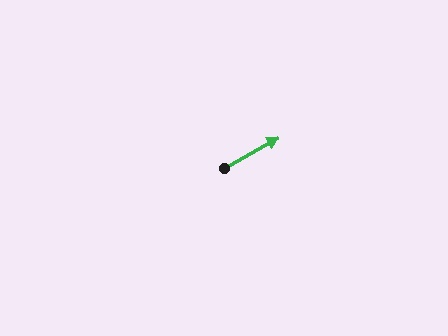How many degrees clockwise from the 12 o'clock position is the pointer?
Approximately 61 degrees.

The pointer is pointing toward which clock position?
Roughly 2 o'clock.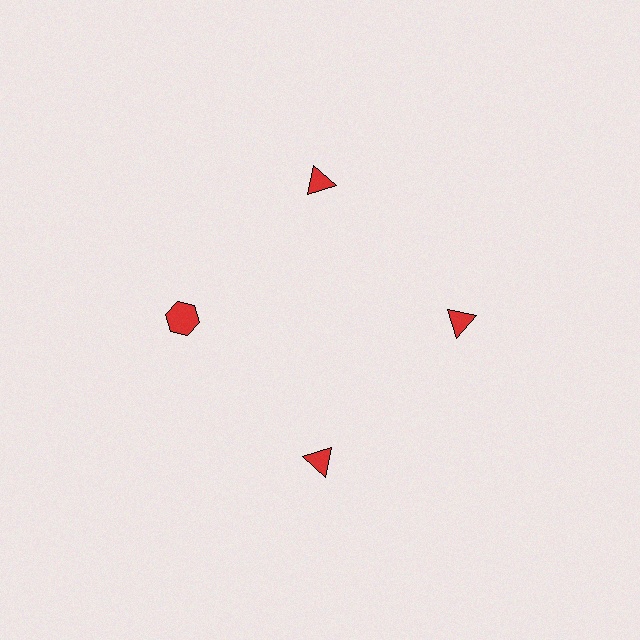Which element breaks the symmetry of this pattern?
The red hexagon at roughly the 9 o'clock position breaks the symmetry. All other shapes are red triangles.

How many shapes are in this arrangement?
There are 4 shapes arranged in a ring pattern.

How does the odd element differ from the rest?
It has a different shape: hexagon instead of triangle.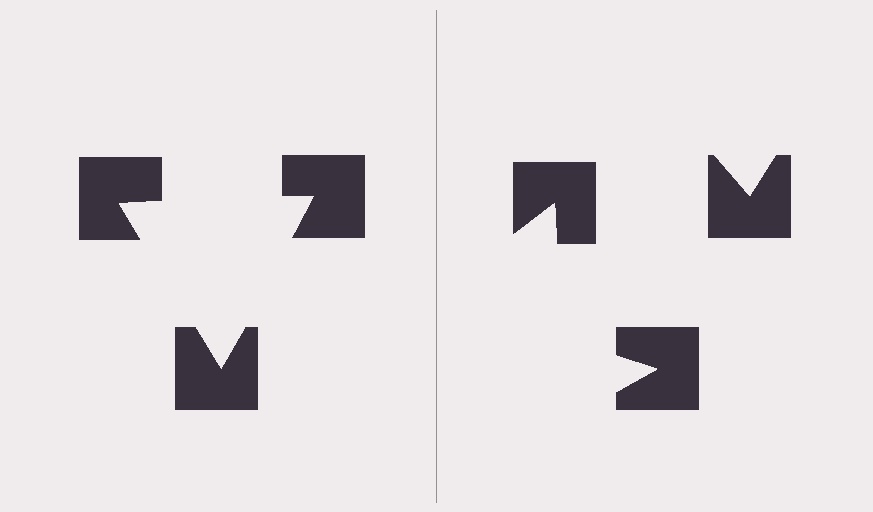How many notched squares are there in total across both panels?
6 — 3 on each side.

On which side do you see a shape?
An illusory triangle appears on the left side. On the right side the wedge cuts are rotated, so no coherent shape forms.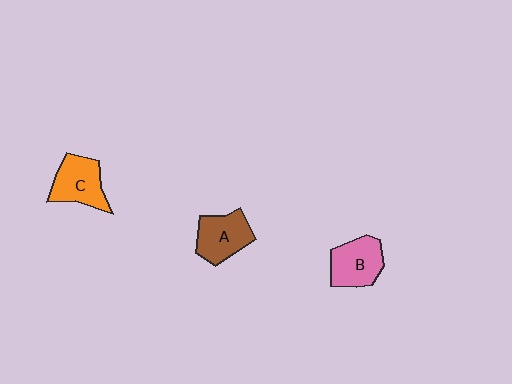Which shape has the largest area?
Shape C (orange).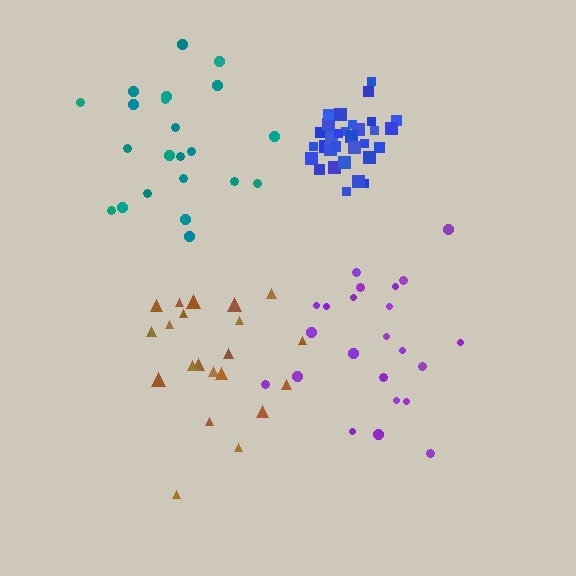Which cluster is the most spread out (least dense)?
Teal.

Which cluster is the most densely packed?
Blue.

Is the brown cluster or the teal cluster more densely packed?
Brown.